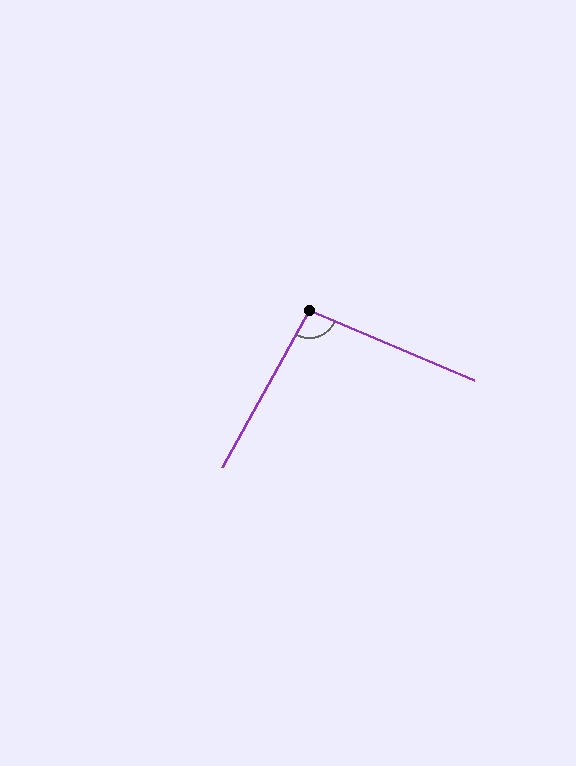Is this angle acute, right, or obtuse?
It is obtuse.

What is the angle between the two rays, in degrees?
Approximately 96 degrees.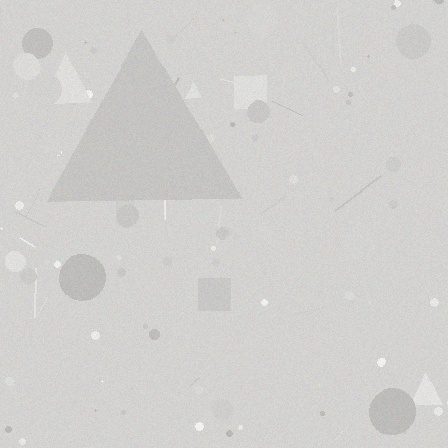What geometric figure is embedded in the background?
A triangle is embedded in the background.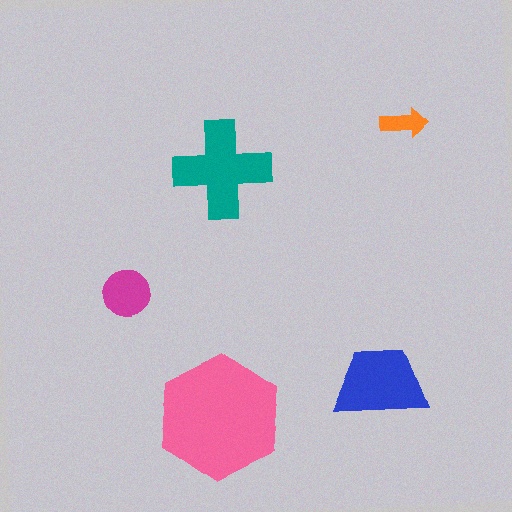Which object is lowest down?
The pink hexagon is bottommost.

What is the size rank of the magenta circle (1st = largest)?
4th.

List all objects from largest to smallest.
The pink hexagon, the teal cross, the blue trapezoid, the magenta circle, the orange arrow.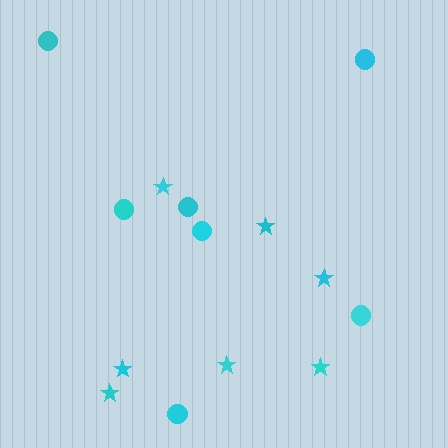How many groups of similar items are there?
There are 2 groups: one group of circles (7) and one group of stars (7).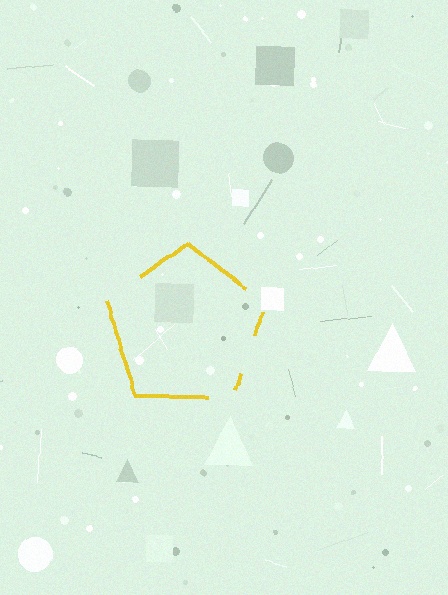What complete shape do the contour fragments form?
The contour fragments form a pentagon.